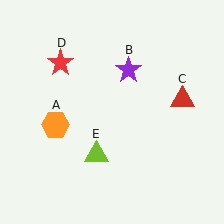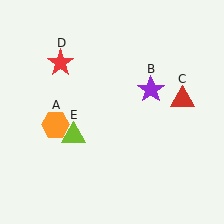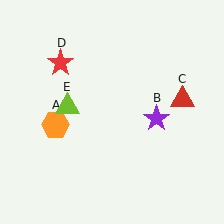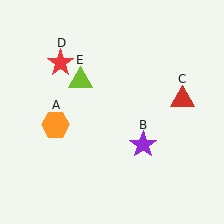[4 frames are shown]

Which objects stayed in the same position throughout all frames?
Orange hexagon (object A) and red triangle (object C) and red star (object D) remained stationary.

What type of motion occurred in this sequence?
The purple star (object B), lime triangle (object E) rotated clockwise around the center of the scene.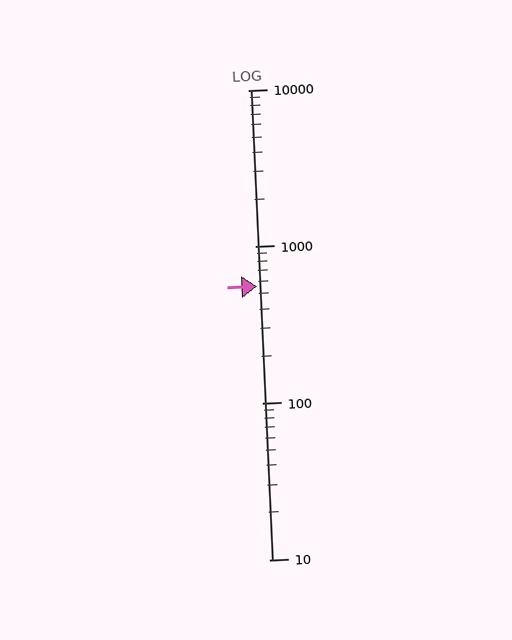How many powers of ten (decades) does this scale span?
The scale spans 3 decades, from 10 to 10000.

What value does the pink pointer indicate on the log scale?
The pointer indicates approximately 560.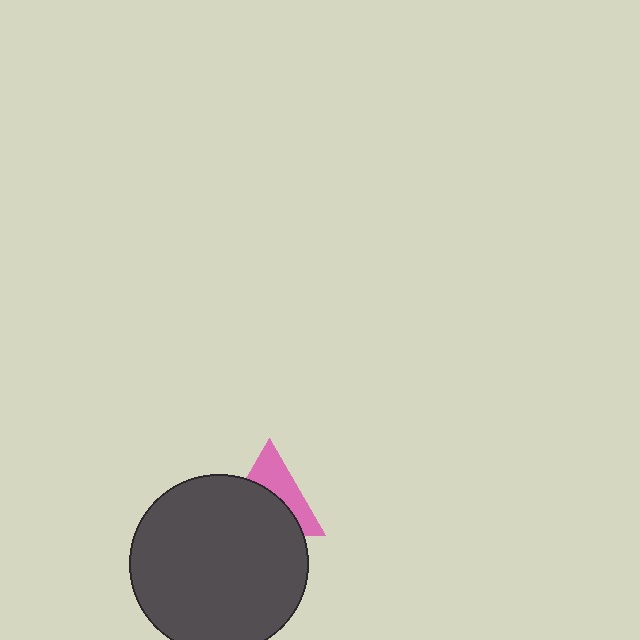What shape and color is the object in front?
The object in front is a dark gray circle.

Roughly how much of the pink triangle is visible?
A small part of it is visible (roughly 43%).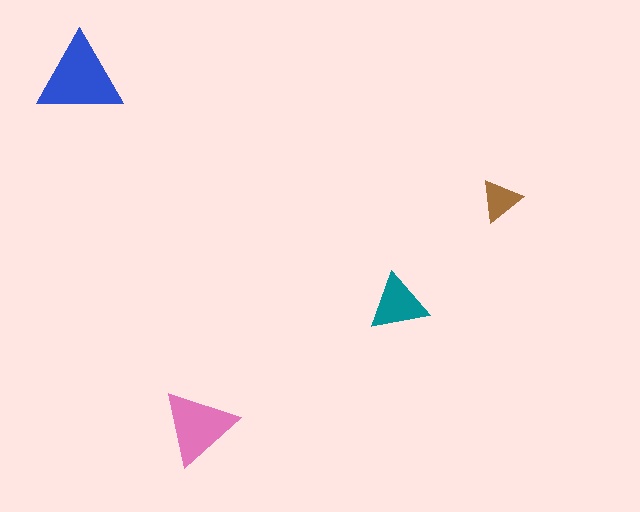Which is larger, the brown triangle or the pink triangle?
The pink one.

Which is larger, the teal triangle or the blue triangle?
The blue one.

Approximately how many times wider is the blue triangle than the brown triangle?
About 2 times wider.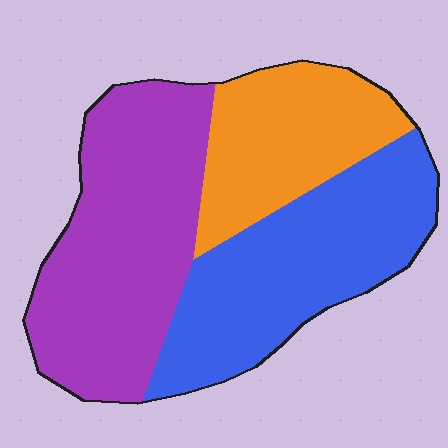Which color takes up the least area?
Orange, at roughly 25%.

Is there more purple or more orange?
Purple.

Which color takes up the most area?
Purple, at roughly 40%.